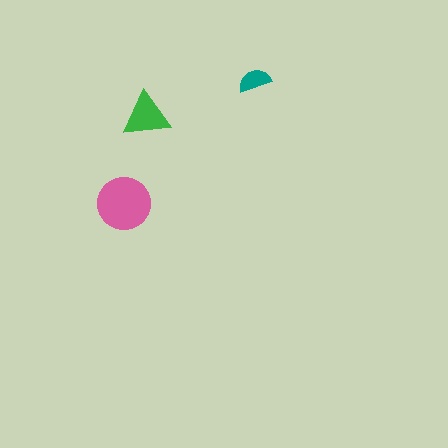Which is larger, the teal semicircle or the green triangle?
The green triangle.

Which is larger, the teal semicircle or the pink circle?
The pink circle.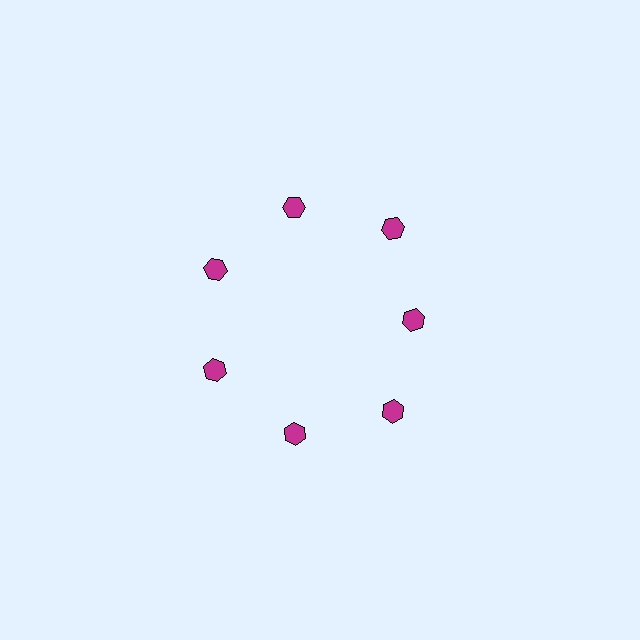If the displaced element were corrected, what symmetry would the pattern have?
It would have 7-fold rotational symmetry — the pattern would map onto itself every 51 degrees.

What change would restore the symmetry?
The symmetry would be restored by moving it outward, back onto the ring so that all 7 hexagons sit at equal angles and equal distance from the center.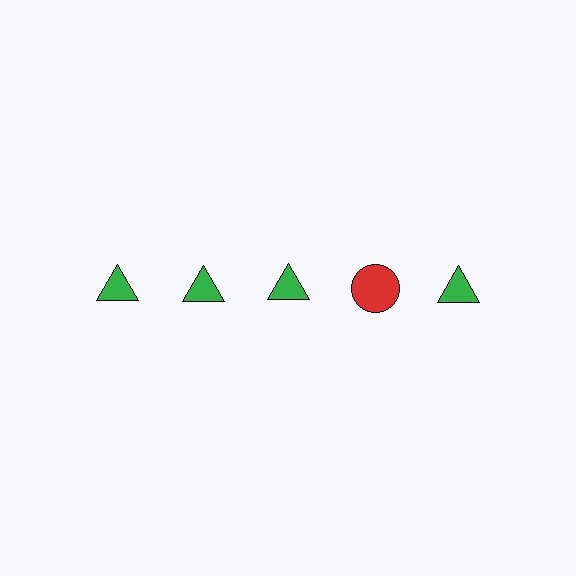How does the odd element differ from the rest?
It differs in both color (red instead of green) and shape (circle instead of triangle).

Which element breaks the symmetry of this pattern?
The red circle in the top row, second from right column breaks the symmetry. All other shapes are green triangles.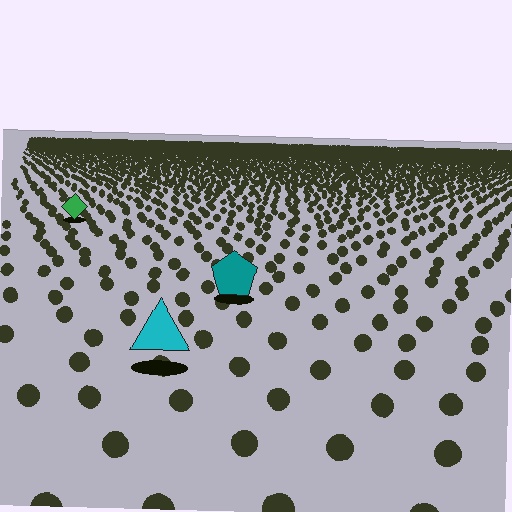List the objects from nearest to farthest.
From nearest to farthest: the cyan triangle, the teal pentagon, the green diamond.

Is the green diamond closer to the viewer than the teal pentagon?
No. The teal pentagon is closer — you can tell from the texture gradient: the ground texture is coarser near it.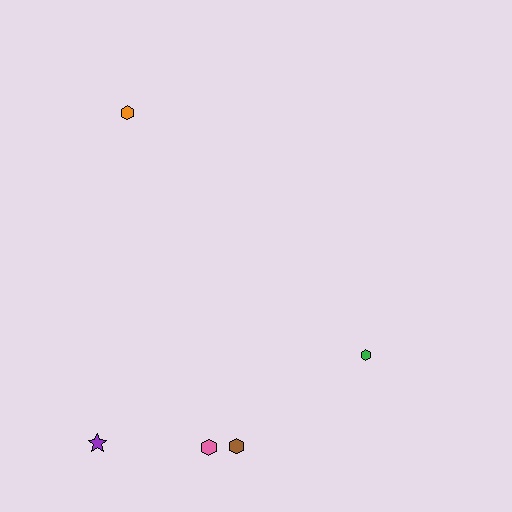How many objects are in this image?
There are 5 objects.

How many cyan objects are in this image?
There are no cyan objects.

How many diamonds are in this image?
There are no diamonds.